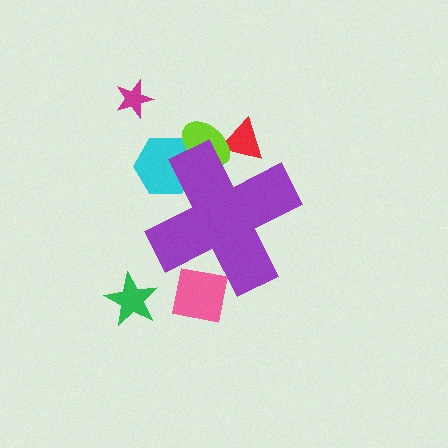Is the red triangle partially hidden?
Yes, the red triangle is partially hidden behind the purple cross.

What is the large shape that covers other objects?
A purple cross.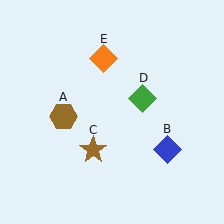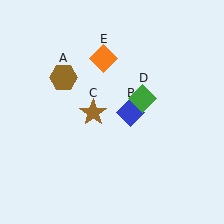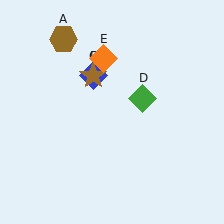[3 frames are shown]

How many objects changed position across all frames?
3 objects changed position: brown hexagon (object A), blue diamond (object B), brown star (object C).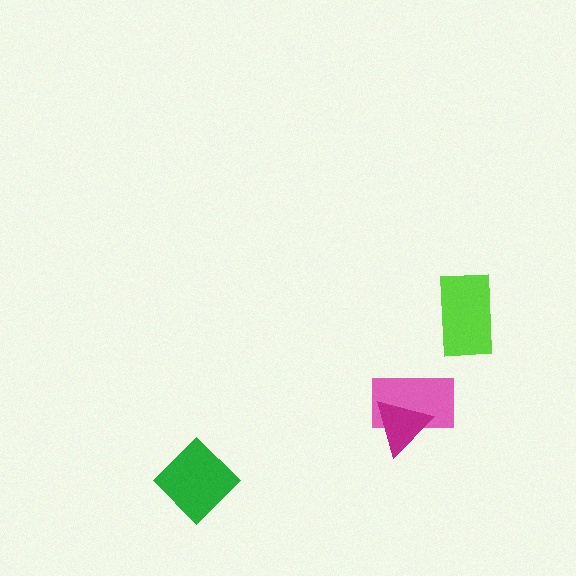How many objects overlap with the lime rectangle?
0 objects overlap with the lime rectangle.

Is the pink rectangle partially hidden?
Yes, it is partially covered by another shape.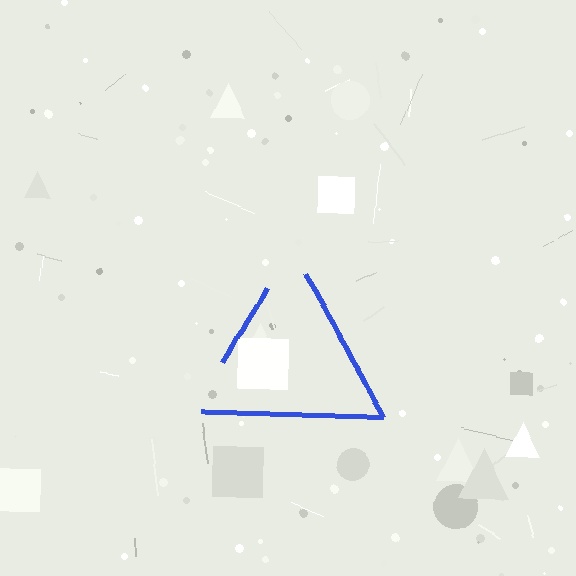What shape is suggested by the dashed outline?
The dashed outline suggests a triangle.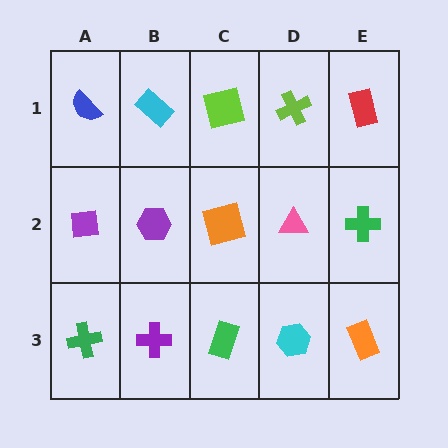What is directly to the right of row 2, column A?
A purple hexagon.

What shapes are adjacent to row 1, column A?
A purple square (row 2, column A), a cyan rectangle (row 1, column B).